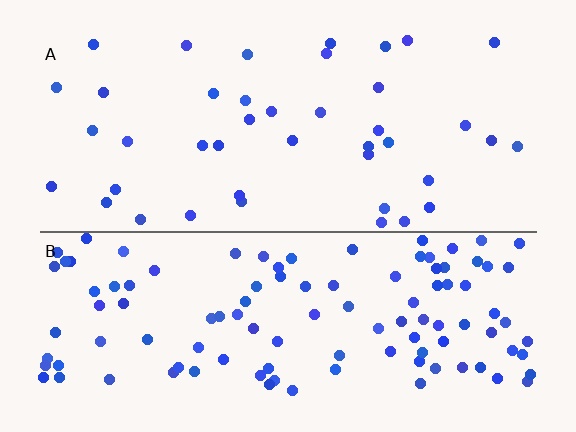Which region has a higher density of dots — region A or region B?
B (the bottom).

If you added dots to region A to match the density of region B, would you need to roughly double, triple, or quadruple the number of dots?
Approximately triple.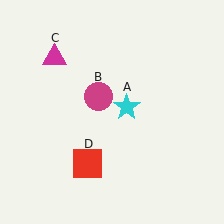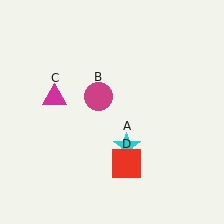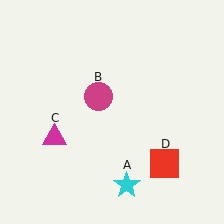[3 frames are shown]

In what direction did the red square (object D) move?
The red square (object D) moved right.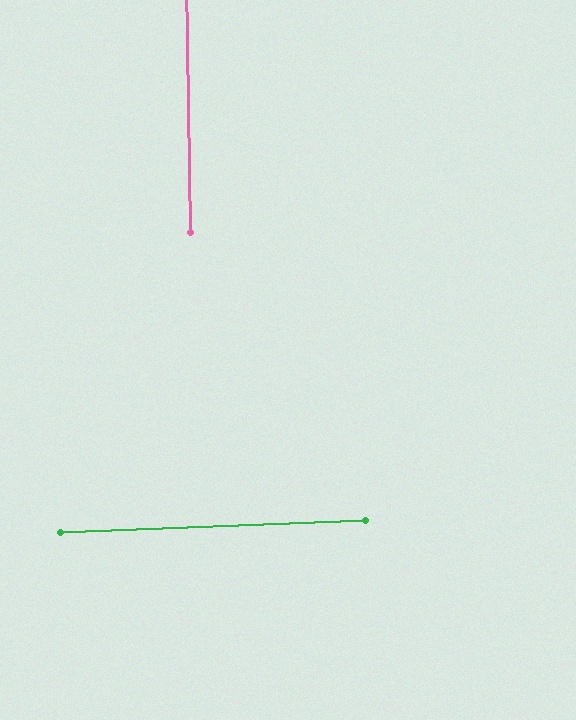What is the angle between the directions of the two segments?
Approximately 89 degrees.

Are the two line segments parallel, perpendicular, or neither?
Perpendicular — they meet at approximately 89°.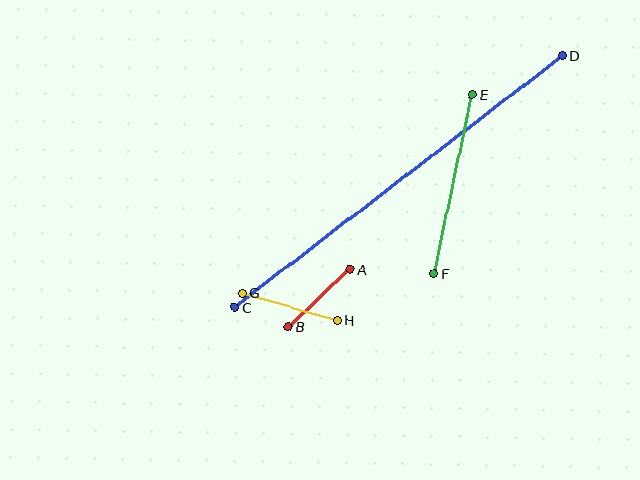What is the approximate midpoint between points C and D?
The midpoint is at approximately (399, 182) pixels.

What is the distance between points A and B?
The distance is approximately 85 pixels.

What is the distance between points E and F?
The distance is approximately 183 pixels.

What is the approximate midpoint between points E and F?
The midpoint is at approximately (453, 184) pixels.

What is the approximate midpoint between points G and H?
The midpoint is at approximately (290, 307) pixels.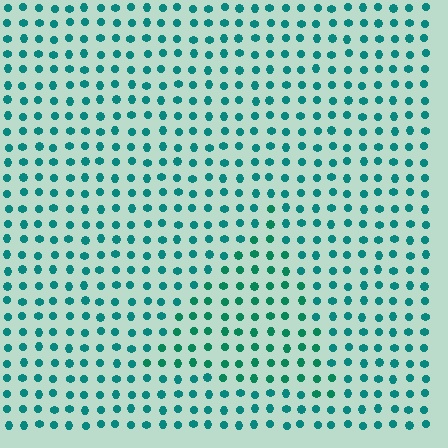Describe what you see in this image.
The image is filled with small teal elements in a uniform arrangement. A triangle-shaped region is visible where the elements are tinted to a slightly different hue, forming a subtle color boundary.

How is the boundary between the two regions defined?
The boundary is defined purely by a slight shift in hue (about 18 degrees). Spacing, size, and orientation are identical on both sides.